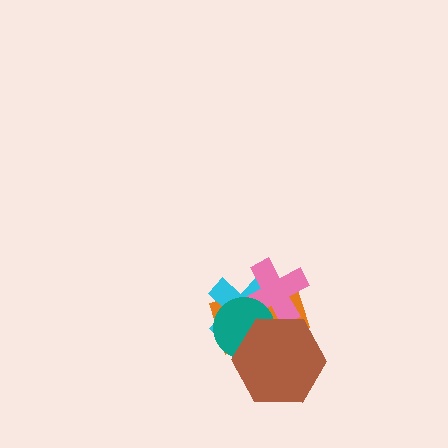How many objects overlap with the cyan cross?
4 objects overlap with the cyan cross.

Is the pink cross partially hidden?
Yes, it is partially covered by another shape.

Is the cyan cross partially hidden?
Yes, it is partially covered by another shape.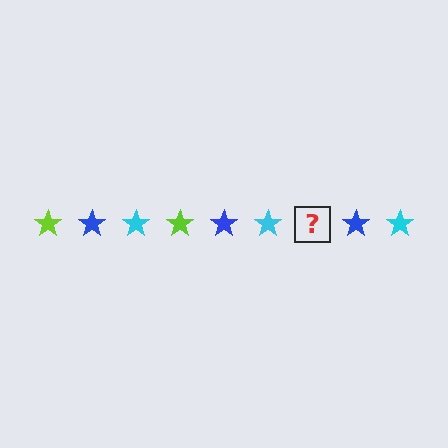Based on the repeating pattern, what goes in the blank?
The blank should be a lime star.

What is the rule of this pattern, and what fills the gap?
The rule is that the pattern cycles through lime, blue, cyan stars. The gap should be filled with a lime star.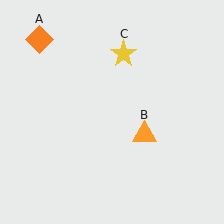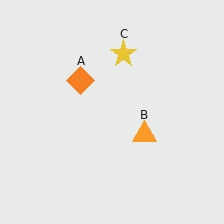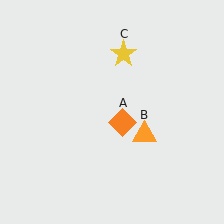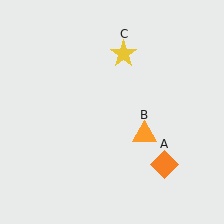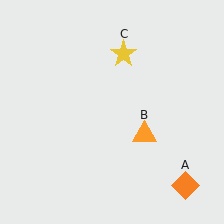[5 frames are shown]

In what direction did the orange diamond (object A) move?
The orange diamond (object A) moved down and to the right.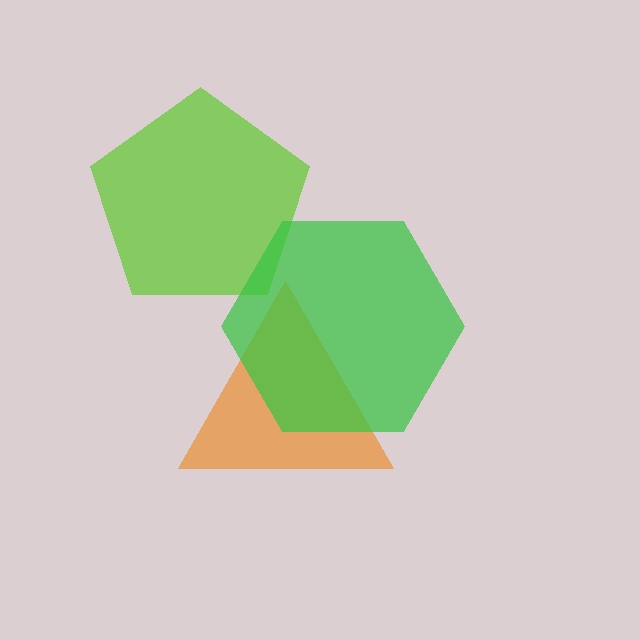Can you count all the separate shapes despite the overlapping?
Yes, there are 3 separate shapes.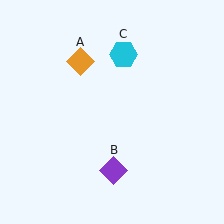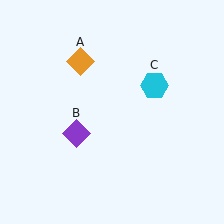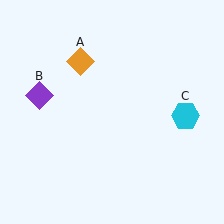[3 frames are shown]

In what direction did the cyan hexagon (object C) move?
The cyan hexagon (object C) moved down and to the right.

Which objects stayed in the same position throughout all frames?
Orange diamond (object A) remained stationary.